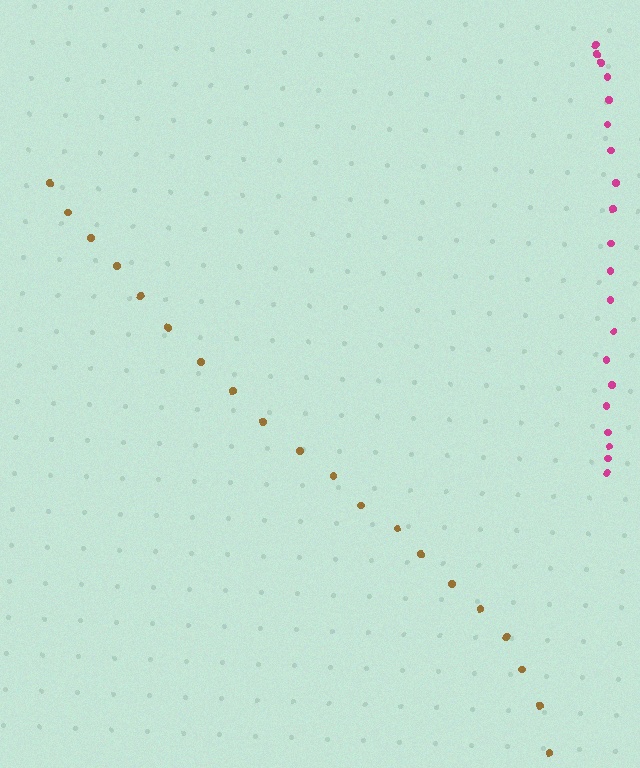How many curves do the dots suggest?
There are 2 distinct paths.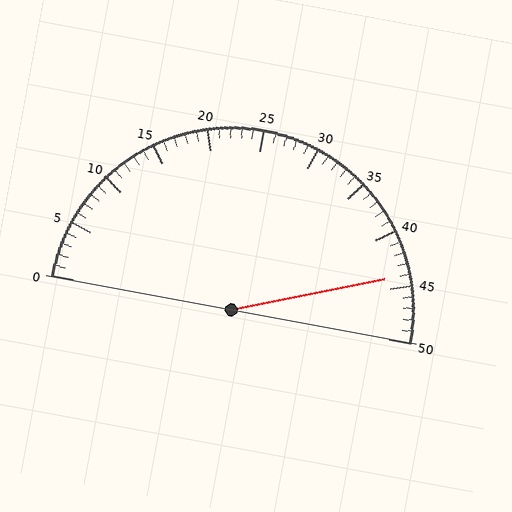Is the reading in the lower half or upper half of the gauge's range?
The reading is in the upper half of the range (0 to 50).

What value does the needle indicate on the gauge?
The needle indicates approximately 44.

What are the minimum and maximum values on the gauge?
The gauge ranges from 0 to 50.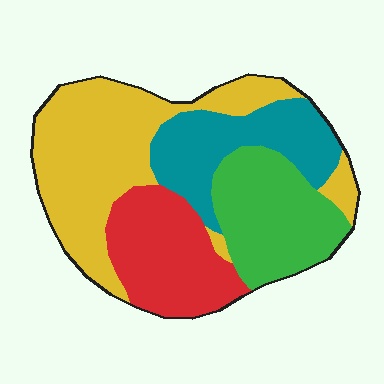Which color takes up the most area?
Yellow, at roughly 40%.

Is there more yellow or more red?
Yellow.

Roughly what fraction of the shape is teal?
Teal covers roughly 20% of the shape.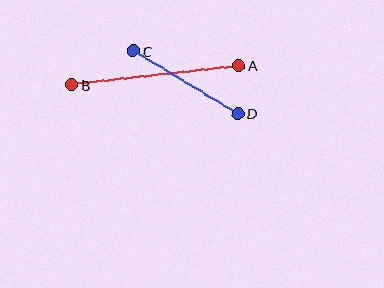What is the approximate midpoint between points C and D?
The midpoint is at approximately (185, 82) pixels.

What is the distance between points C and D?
The distance is approximately 122 pixels.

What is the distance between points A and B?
The distance is approximately 169 pixels.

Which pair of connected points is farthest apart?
Points A and B are farthest apart.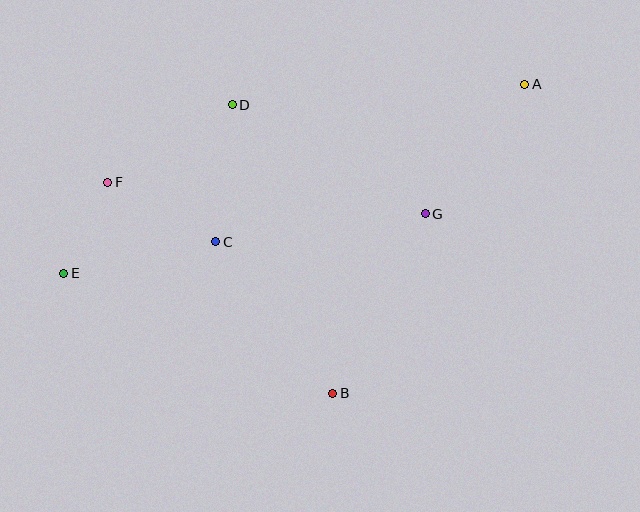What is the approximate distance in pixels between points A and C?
The distance between A and C is approximately 347 pixels.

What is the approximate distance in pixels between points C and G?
The distance between C and G is approximately 211 pixels.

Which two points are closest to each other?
Points E and F are closest to each other.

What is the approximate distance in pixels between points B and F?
The distance between B and F is approximately 308 pixels.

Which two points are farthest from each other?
Points A and E are farthest from each other.